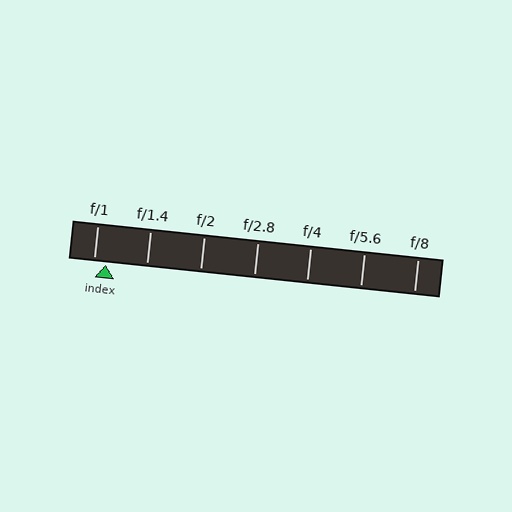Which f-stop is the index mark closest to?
The index mark is closest to f/1.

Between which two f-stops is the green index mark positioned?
The index mark is between f/1 and f/1.4.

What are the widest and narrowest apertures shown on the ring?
The widest aperture shown is f/1 and the narrowest is f/8.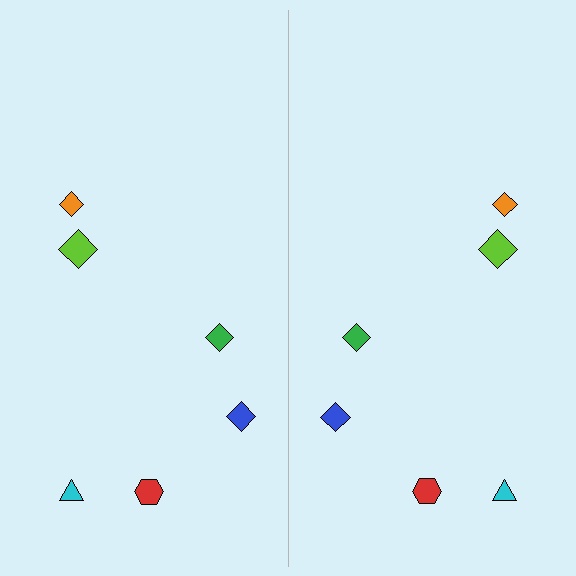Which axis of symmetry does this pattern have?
The pattern has a vertical axis of symmetry running through the center of the image.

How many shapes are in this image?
There are 12 shapes in this image.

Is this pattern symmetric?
Yes, this pattern has bilateral (reflection) symmetry.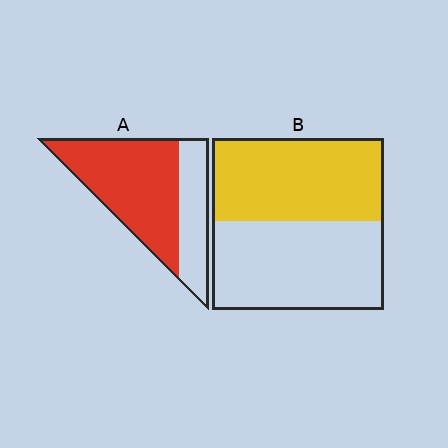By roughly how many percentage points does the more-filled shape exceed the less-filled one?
By roughly 20 percentage points (A over B).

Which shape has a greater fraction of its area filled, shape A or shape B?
Shape A.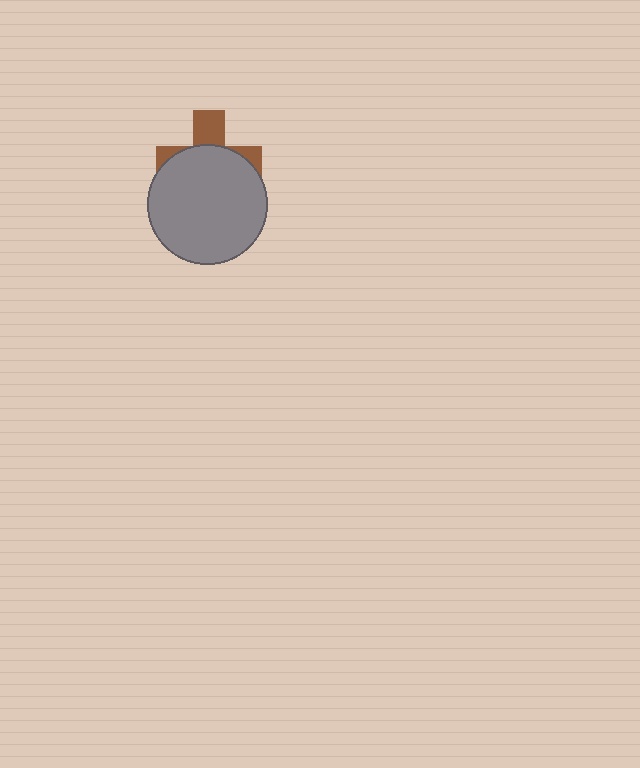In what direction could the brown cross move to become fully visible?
The brown cross could move up. That would shift it out from behind the gray circle entirely.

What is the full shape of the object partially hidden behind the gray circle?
The partially hidden object is a brown cross.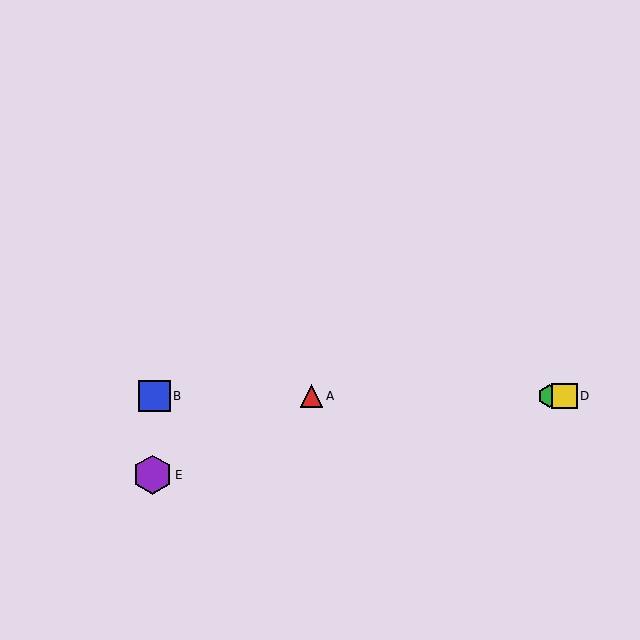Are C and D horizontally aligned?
Yes, both are at y≈396.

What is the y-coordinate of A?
Object A is at y≈396.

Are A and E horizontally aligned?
No, A is at y≈396 and E is at y≈475.